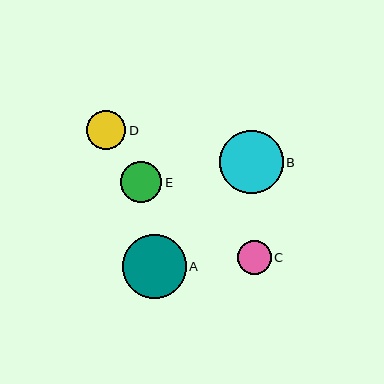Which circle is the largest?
Circle A is the largest with a size of approximately 64 pixels.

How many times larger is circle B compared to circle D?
Circle B is approximately 1.6 times the size of circle D.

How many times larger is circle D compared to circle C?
Circle D is approximately 1.2 times the size of circle C.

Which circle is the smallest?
Circle C is the smallest with a size of approximately 34 pixels.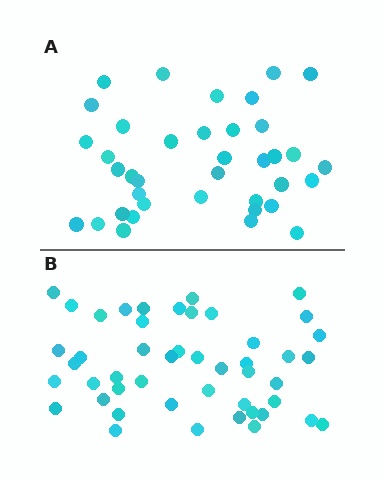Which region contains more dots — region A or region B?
Region B (the bottom region) has more dots.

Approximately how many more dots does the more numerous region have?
Region B has roughly 8 or so more dots than region A.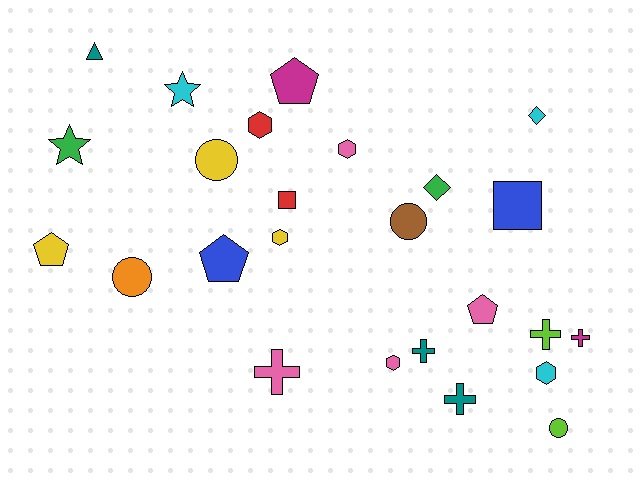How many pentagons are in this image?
There are 4 pentagons.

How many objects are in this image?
There are 25 objects.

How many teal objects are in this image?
There are 3 teal objects.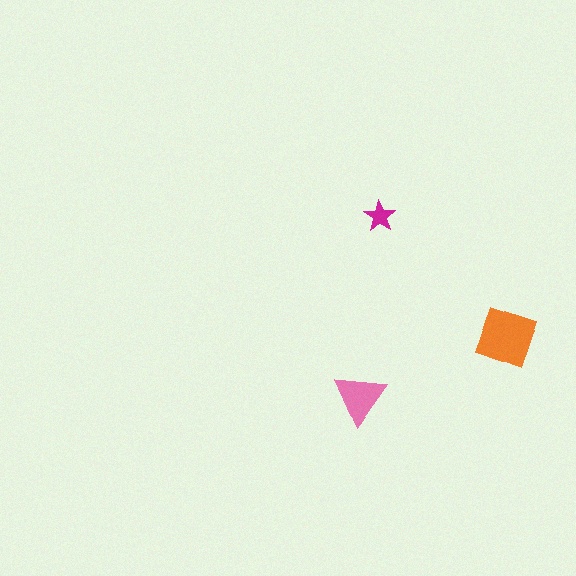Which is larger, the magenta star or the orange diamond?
The orange diamond.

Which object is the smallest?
The magenta star.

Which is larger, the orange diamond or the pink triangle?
The orange diamond.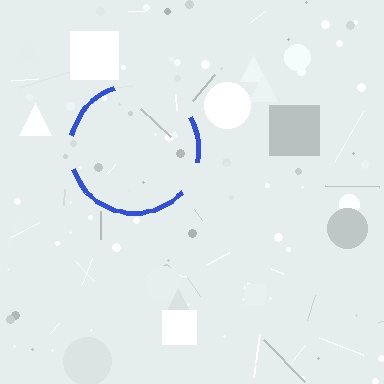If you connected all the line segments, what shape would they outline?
They would outline a circle.